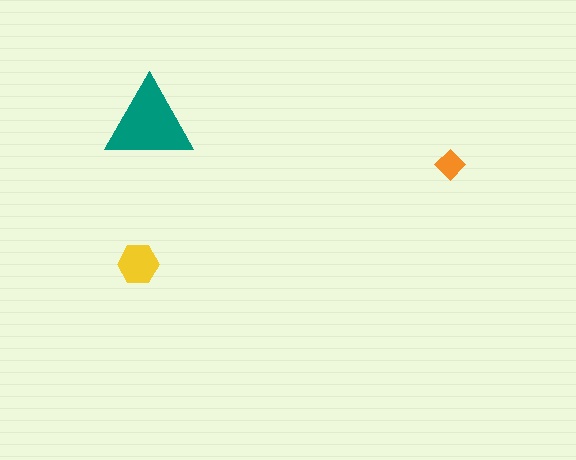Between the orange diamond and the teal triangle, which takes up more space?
The teal triangle.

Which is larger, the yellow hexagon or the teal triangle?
The teal triangle.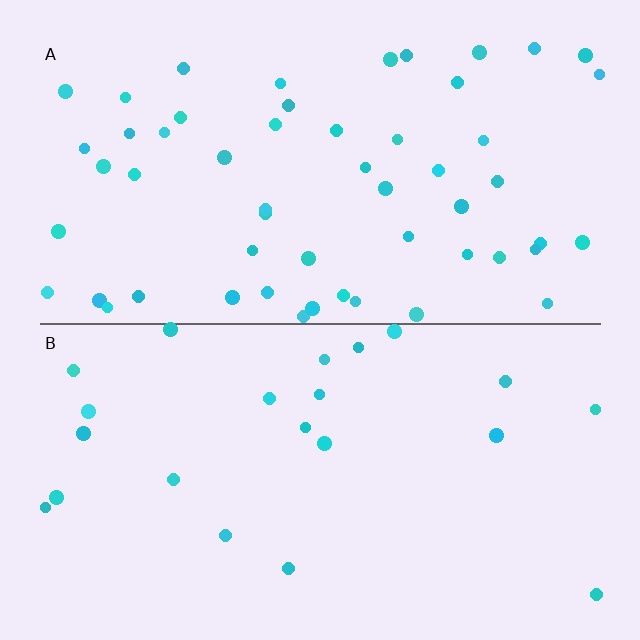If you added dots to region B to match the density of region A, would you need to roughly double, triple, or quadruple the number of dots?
Approximately double.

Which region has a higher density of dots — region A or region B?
A (the top).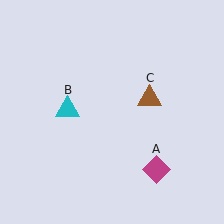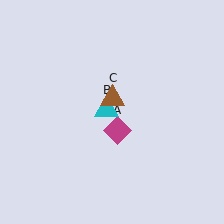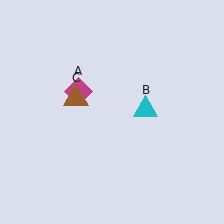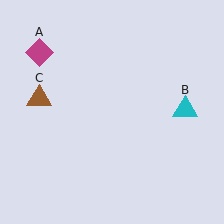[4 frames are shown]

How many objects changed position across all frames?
3 objects changed position: magenta diamond (object A), cyan triangle (object B), brown triangle (object C).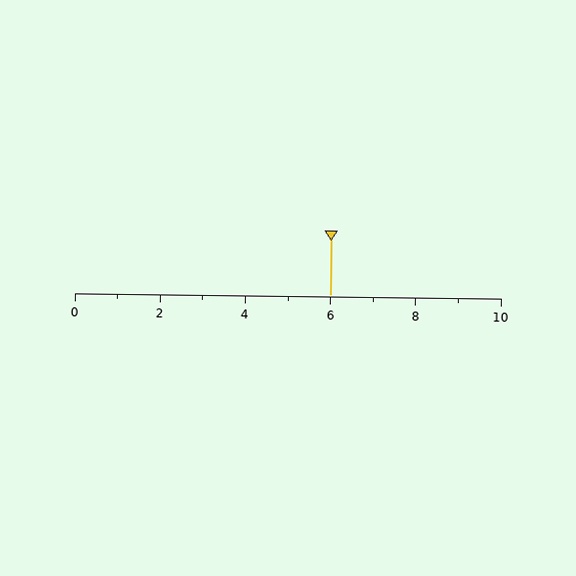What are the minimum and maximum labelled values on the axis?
The axis runs from 0 to 10.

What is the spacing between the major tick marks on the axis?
The major ticks are spaced 2 apart.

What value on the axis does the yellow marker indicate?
The marker indicates approximately 6.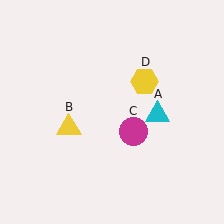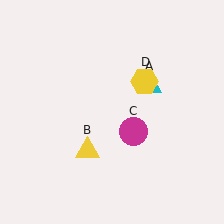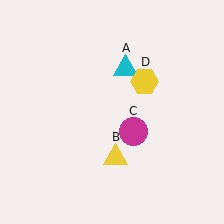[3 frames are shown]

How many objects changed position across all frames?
2 objects changed position: cyan triangle (object A), yellow triangle (object B).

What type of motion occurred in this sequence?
The cyan triangle (object A), yellow triangle (object B) rotated counterclockwise around the center of the scene.